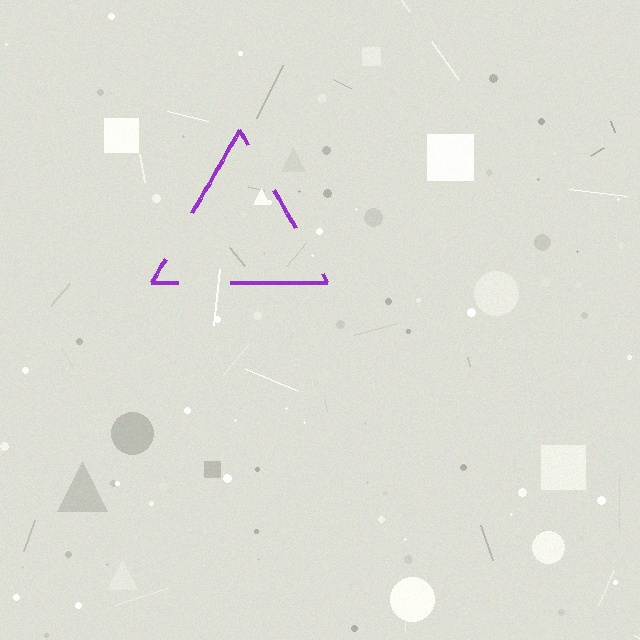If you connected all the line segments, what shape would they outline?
They would outline a triangle.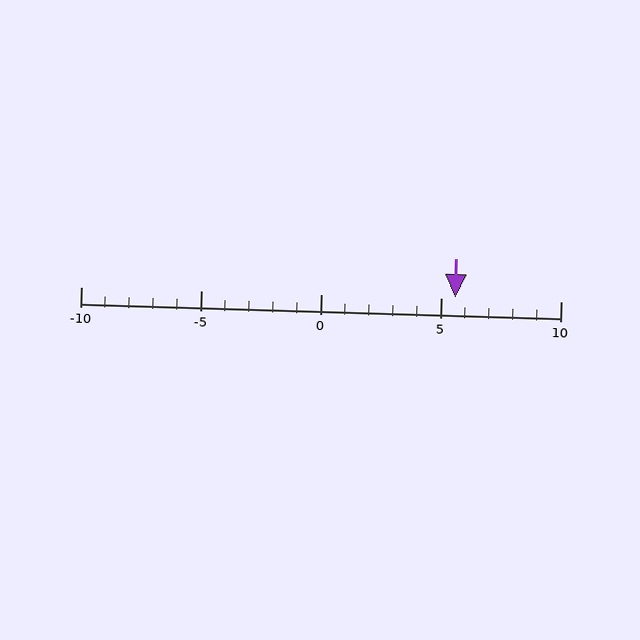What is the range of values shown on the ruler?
The ruler shows values from -10 to 10.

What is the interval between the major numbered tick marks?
The major tick marks are spaced 5 units apart.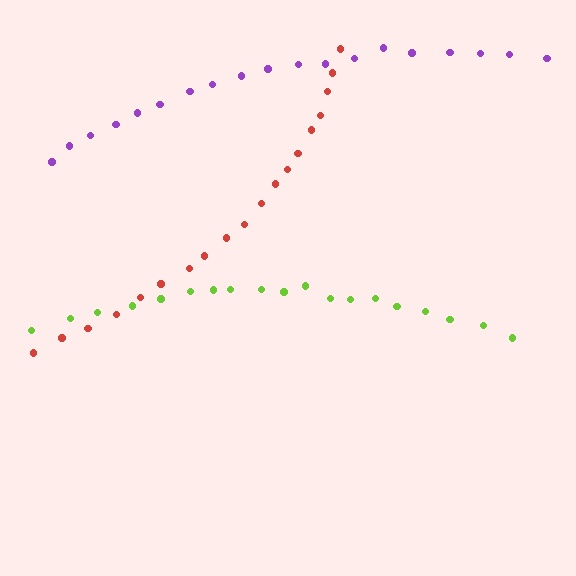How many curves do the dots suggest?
There are 3 distinct paths.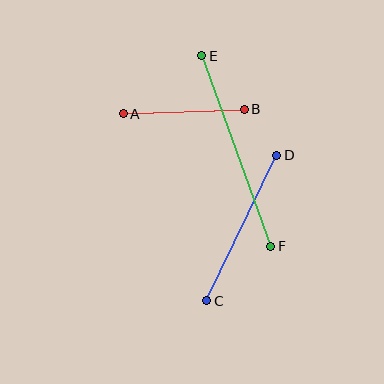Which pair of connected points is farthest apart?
Points E and F are farthest apart.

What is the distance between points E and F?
The distance is approximately 202 pixels.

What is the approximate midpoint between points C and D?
The midpoint is at approximately (242, 228) pixels.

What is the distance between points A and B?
The distance is approximately 121 pixels.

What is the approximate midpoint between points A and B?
The midpoint is at approximately (184, 111) pixels.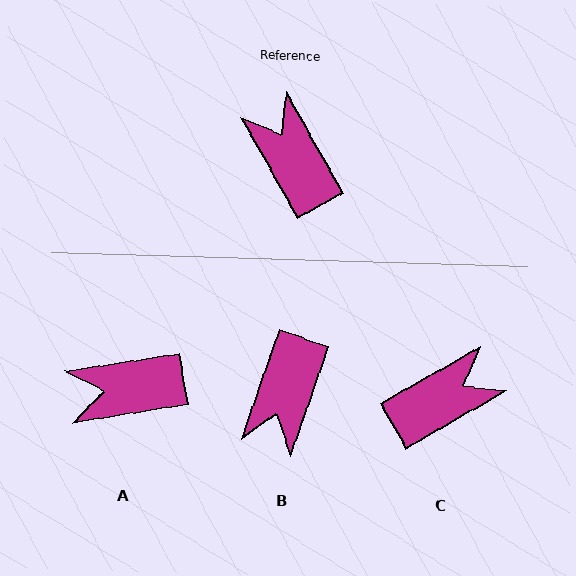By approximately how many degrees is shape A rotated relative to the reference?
Approximately 70 degrees counter-clockwise.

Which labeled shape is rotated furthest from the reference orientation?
B, about 132 degrees away.